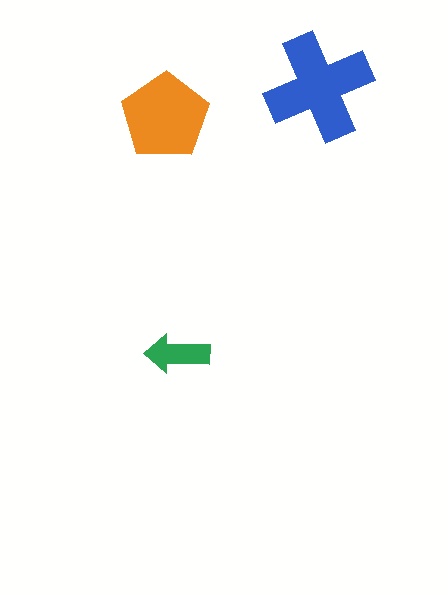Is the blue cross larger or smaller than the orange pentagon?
Larger.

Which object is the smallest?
The green arrow.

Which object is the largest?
The blue cross.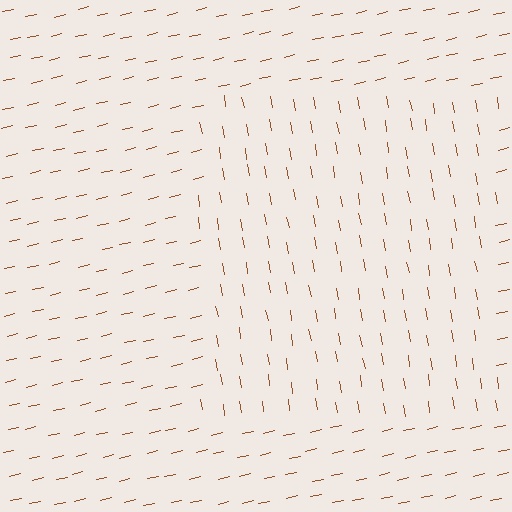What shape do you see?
I see a rectangle.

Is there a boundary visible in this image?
Yes, there is a texture boundary formed by a change in line orientation.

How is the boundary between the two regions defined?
The boundary is defined purely by a change in line orientation (approximately 86 degrees difference). All lines are the same color and thickness.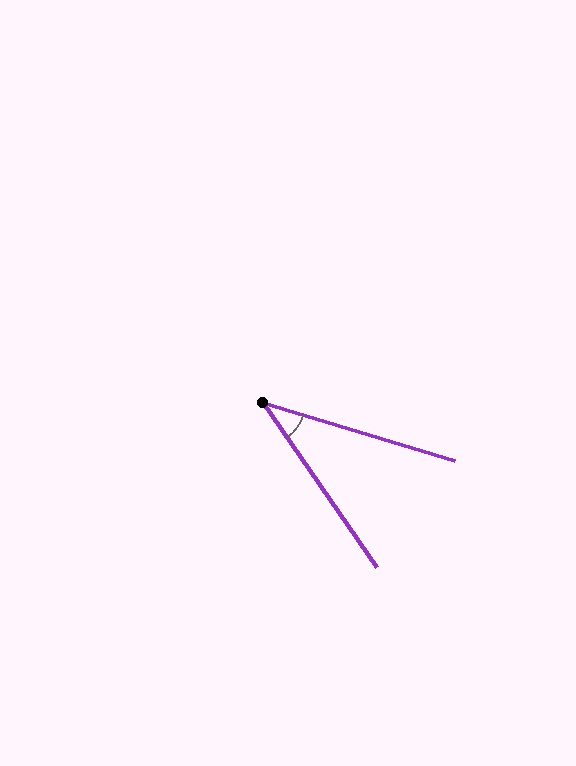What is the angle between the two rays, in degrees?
Approximately 38 degrees.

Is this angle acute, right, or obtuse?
It is acute.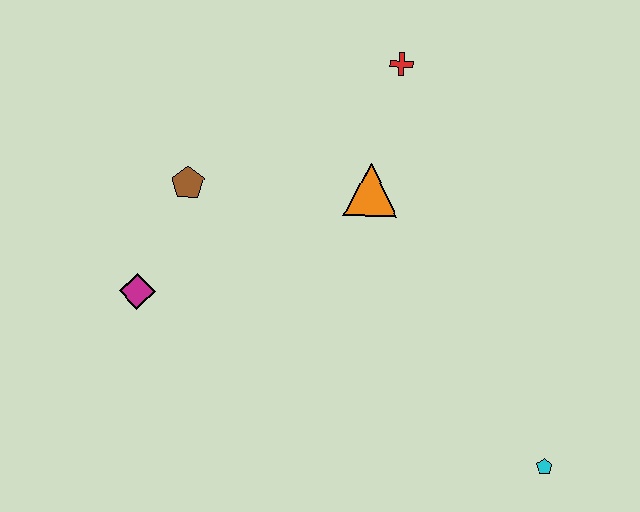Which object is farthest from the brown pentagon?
The cyan pentagon is farthest from the brown pentagon.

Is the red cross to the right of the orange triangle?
Yes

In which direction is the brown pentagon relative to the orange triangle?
The brown pentagon is to the left of the orange triangle.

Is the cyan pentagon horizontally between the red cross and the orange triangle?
No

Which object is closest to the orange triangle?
The red cross is closest to the orange triangle.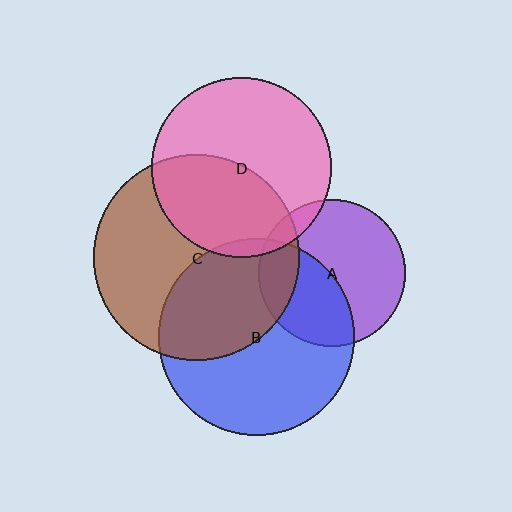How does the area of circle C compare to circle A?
Approximately 2.0 times.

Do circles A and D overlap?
Yes.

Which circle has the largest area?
Circle C (brown).